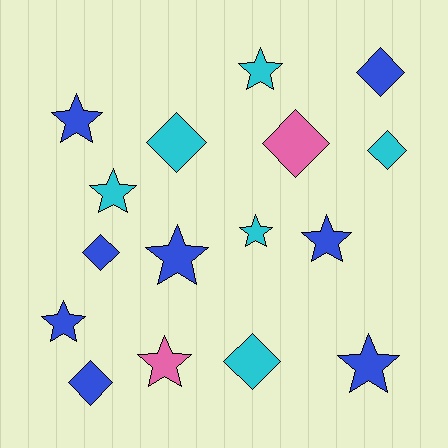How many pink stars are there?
There is 1 pink star.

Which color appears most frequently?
Blue, with 8 objects.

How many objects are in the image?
There are 16 objects.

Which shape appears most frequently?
Star, with 9 objects.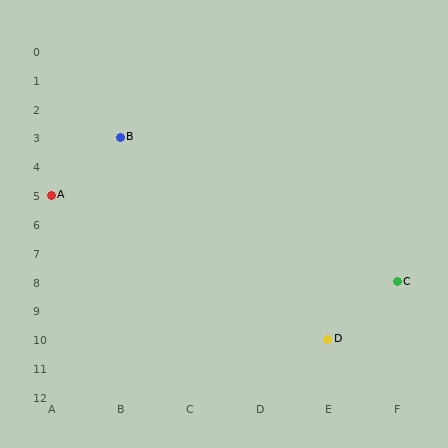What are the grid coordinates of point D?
Point D is at grid coordinates (E, 10).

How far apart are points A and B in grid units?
Points A and B are 1 column and 2 rows apart (about 2.2 grid units diagonally).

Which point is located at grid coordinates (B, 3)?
Point B is at (B, 3).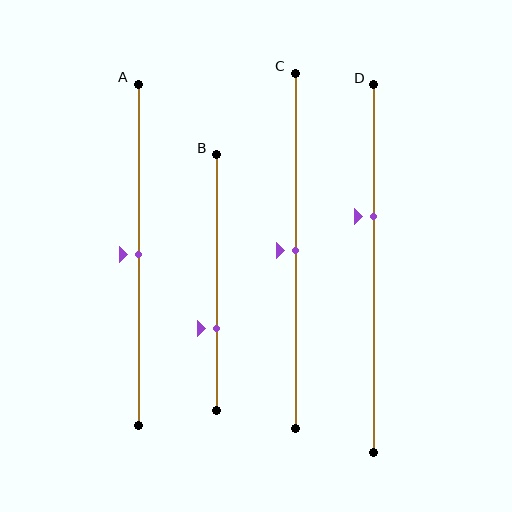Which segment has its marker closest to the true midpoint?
Segment A has its marker closest to the true midpoint.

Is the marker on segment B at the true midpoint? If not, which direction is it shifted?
No, the marker on segment B is shifted downward by about 18% of the segment length.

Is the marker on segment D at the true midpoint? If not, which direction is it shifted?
No, the marker on segment D is shifted upward by about 14% of the segment length.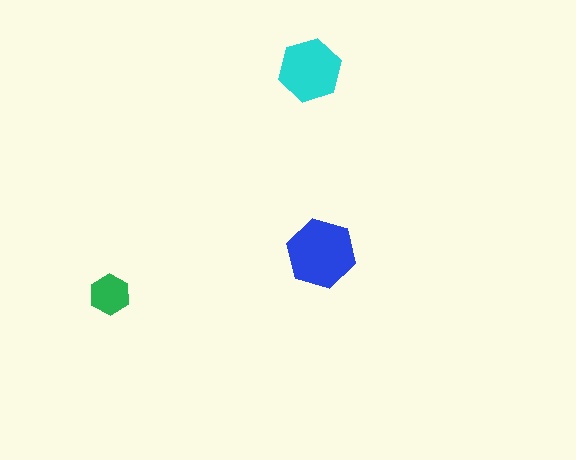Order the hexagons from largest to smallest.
the blue one, the cyan one, the green one.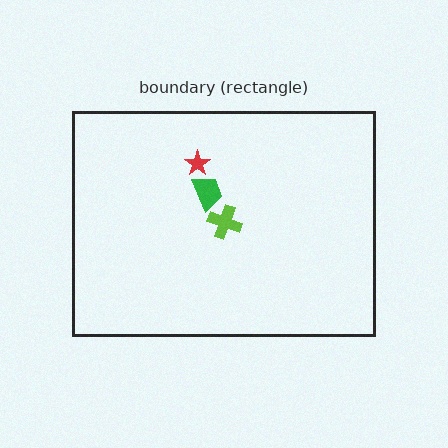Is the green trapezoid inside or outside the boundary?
Inside.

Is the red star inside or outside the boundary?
Inside.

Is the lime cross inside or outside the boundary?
Inside.